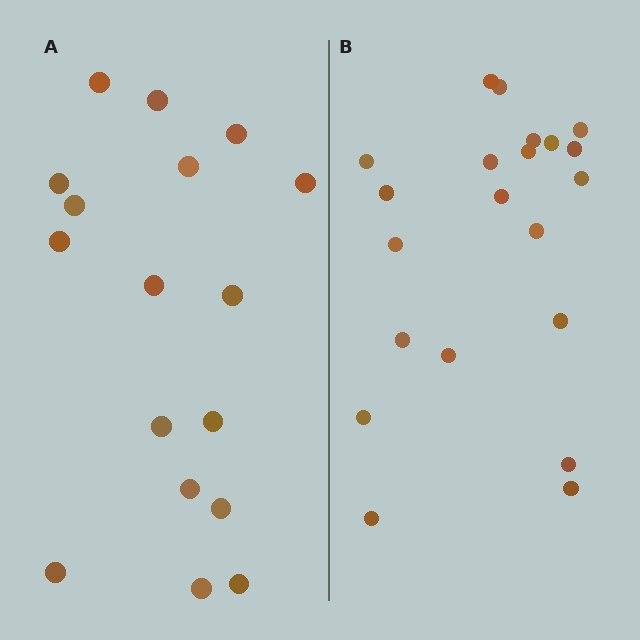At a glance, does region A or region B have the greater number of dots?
Region B (the right region) has more dots.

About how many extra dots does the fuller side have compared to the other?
Region B has about 4 more dots than region A.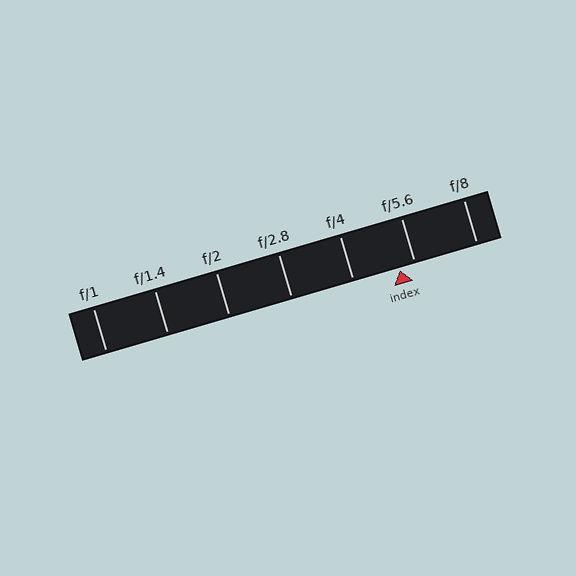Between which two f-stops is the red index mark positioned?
The index mark is between f/4 and f/5.6.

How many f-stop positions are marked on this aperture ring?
There are 7 f-stop positions marked.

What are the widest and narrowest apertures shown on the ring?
The widest aperture shown is f/1 and the narrowest is f/8.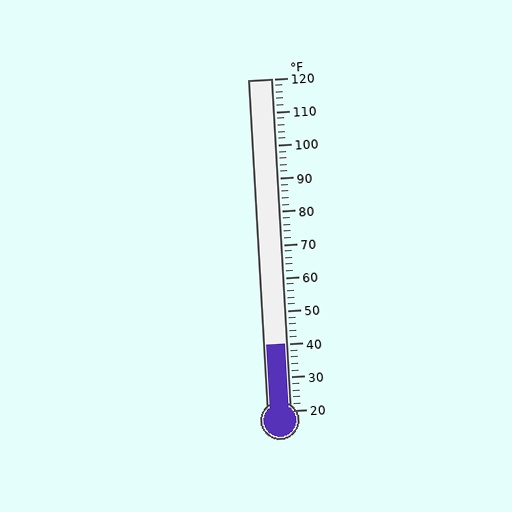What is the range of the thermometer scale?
The thermometer scale ranges from 20°F to 120°F.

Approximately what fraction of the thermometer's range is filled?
The thermometer is filled to approximately 20% of its range.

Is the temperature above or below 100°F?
The temperature is below 100°F.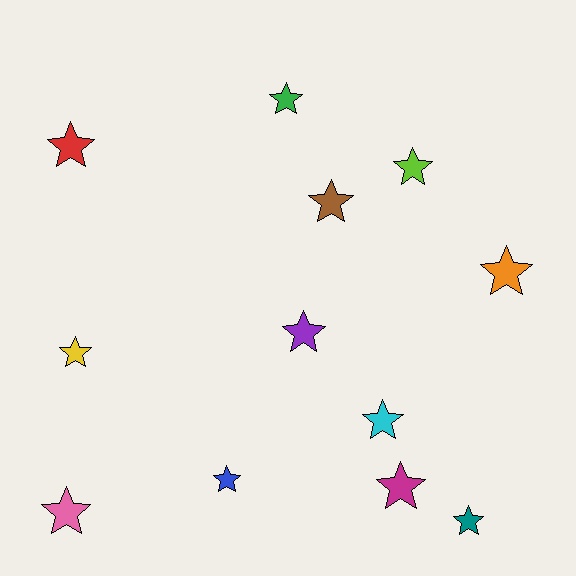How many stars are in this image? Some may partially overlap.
There are 12 stars.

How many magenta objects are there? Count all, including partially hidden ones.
There is 1 magenta object.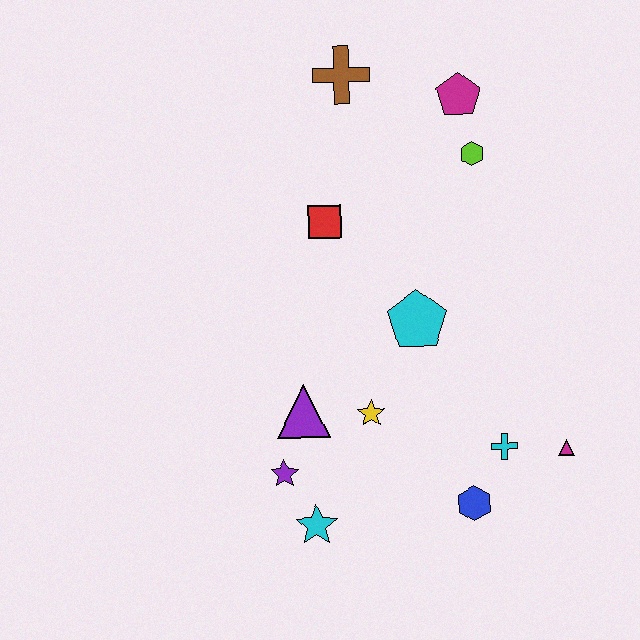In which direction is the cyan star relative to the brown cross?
The cyan star is below the brown cross.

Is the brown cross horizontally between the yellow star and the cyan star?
Yes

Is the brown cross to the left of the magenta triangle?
Yes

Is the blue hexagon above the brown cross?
No